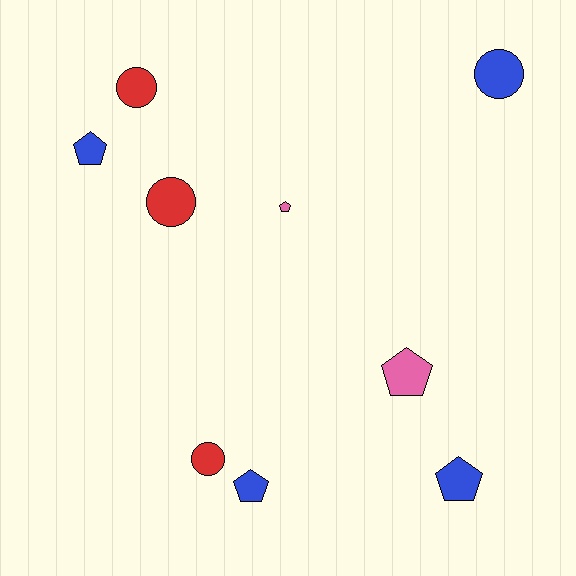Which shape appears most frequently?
Pentagon, with 5 objects.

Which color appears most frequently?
Blue, with 4 objects.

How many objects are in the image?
There are 9 objects.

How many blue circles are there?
There is 1 blue circle.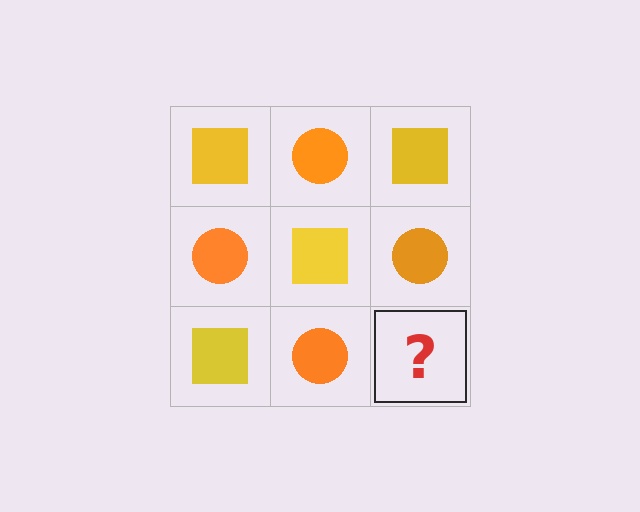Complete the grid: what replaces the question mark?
The question mark should be replaced with a yellow square.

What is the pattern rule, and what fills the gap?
The rule is that it alternates yellow square and orange circle in a checkerboard pattern. The gap should be filled with a yellow square.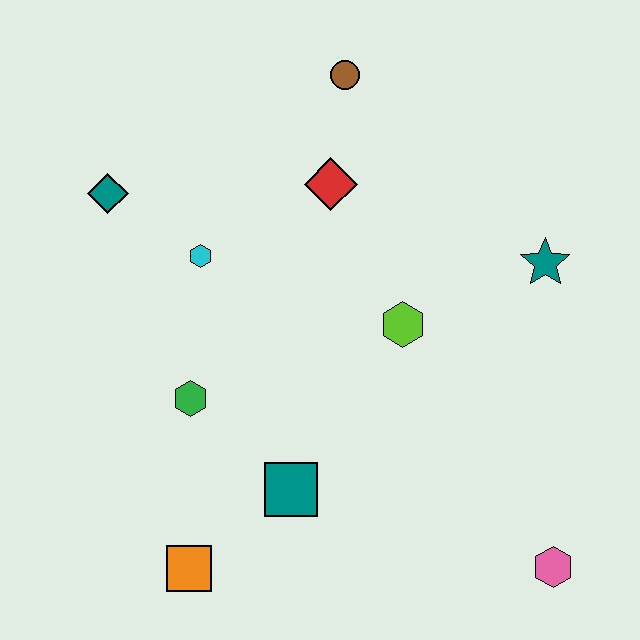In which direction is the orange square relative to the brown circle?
The orange square is below the brown circle.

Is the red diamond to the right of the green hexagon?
Yes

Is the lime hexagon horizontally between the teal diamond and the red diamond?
No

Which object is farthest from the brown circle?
The pink hexagon is farthest from the brown circle.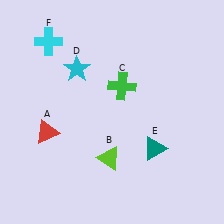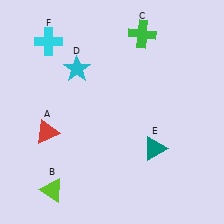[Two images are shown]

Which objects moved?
The objects that moved are: the lime triangle (B), the green cross (C).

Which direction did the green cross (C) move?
The green cross (C) moved up.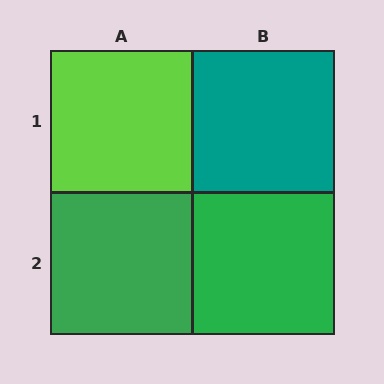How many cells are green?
2 cells are green.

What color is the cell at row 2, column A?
Green.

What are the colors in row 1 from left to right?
Lime, teal.